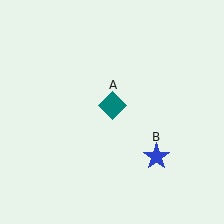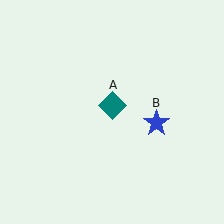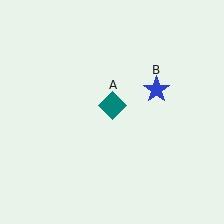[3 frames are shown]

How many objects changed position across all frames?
1 object changed position: blue star (object B).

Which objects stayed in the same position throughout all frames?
Teal diamond (object A) remained stationary.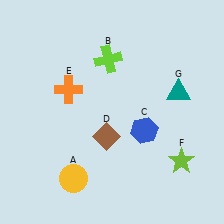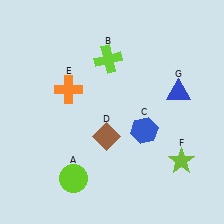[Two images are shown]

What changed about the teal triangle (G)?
In Image 1, G is teal. In Image 2, it changed to blue.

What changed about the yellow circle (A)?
In Image 1, A is yellow. In Image 2, it changed to lime.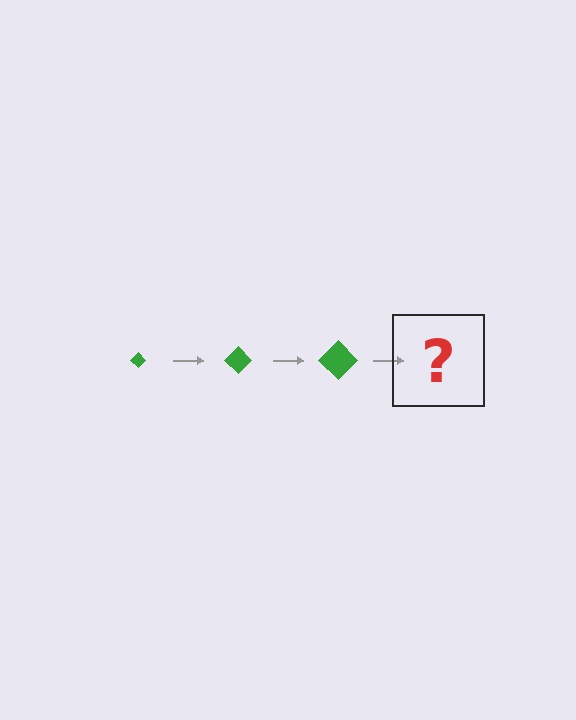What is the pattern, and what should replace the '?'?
The pattern is that the diamond gets progressively larger each step. The '?' should be a green diamond, larger than the previous one.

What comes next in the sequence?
The next element should be a green diamond, larger than the previous one.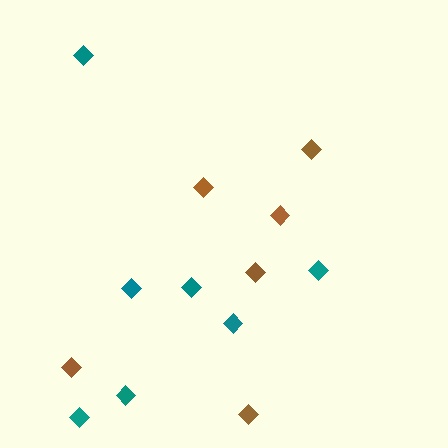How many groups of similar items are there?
There are 2 groups: one group of brown diamonds (6) and one group of teal diamonds (7).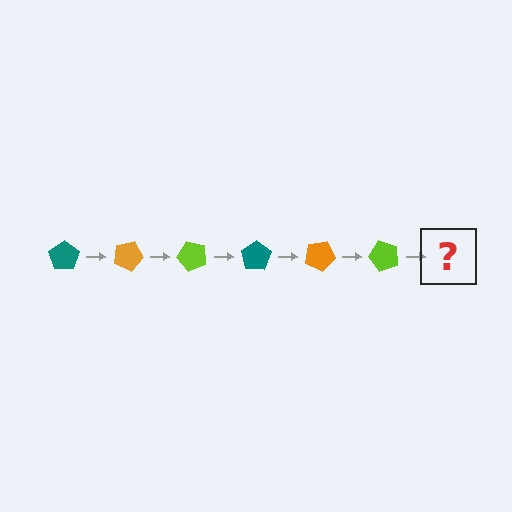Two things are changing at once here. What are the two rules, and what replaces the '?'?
The two rules are that it rotates 25 degrees each step and the color cycles through teal, orange, and lime. The '?' should be a teal pentagon, rotated 150 degrees from the start.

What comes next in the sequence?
The next element should be a teal pentagon, rotated 150 degrees from the start.